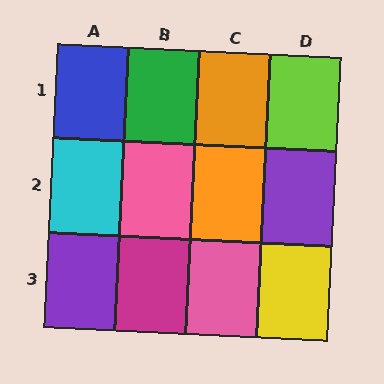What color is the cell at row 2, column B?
Pink.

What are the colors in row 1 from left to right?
Blue, green, orange, lime.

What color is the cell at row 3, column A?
Purple.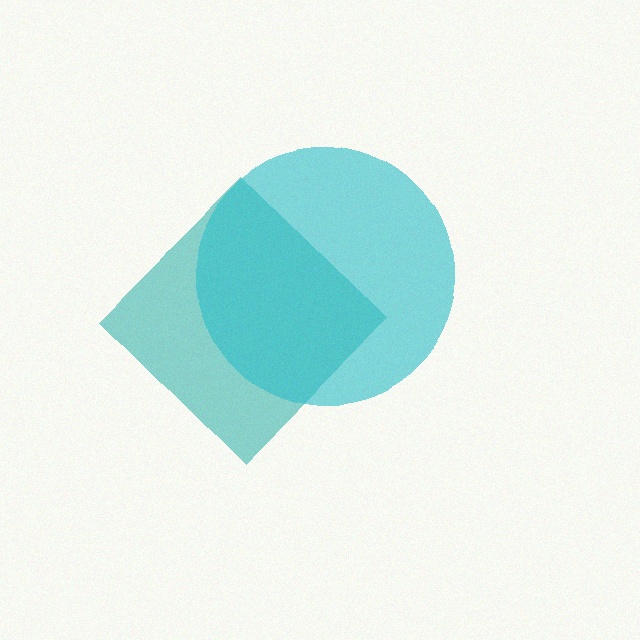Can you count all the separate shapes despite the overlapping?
Yes, there are 2 separate shapes.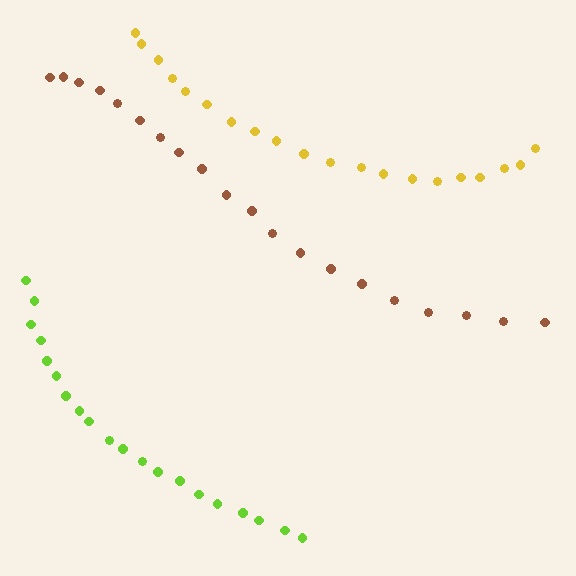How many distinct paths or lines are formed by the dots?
There are 3 distinct paths.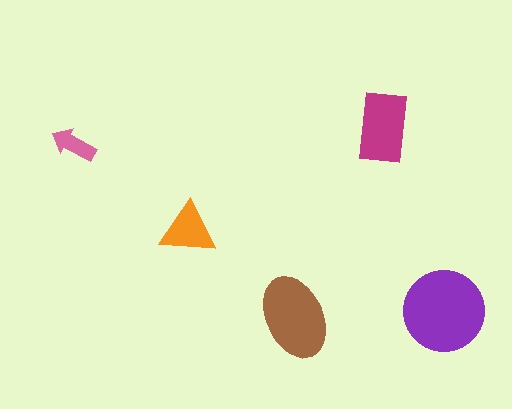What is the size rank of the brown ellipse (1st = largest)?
2nd.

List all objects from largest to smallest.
The purple circle, the brown ellipse, the magenta rectangle, the orange triangle, the pink arrow.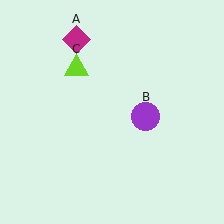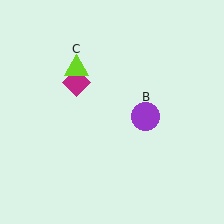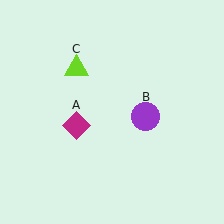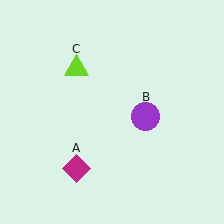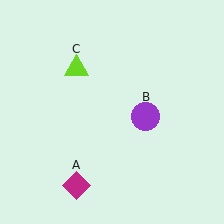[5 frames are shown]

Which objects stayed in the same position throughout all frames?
Purple circle (object B) and lime triangle (object C) remained stationary.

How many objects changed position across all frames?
1 object changed position: magenta diamond (object A).